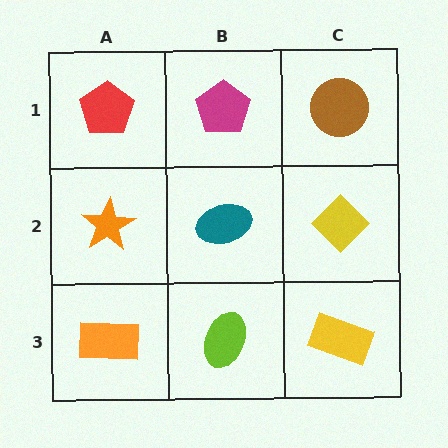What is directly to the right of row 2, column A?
A teal ellipse.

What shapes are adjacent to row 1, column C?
A yellow diamond (row 2, column C), a magenta pentagon (row 1, column B).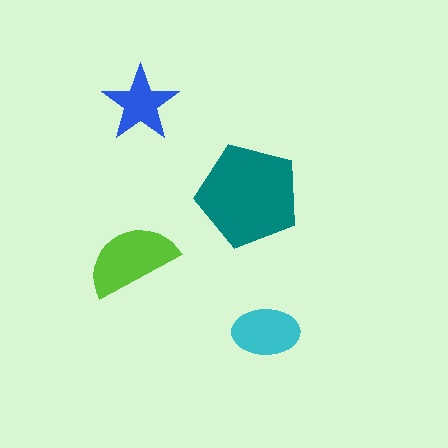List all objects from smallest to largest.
The blue star, the cyan ellipse, the lime semicircle, the teal pentagon.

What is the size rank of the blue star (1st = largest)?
4th.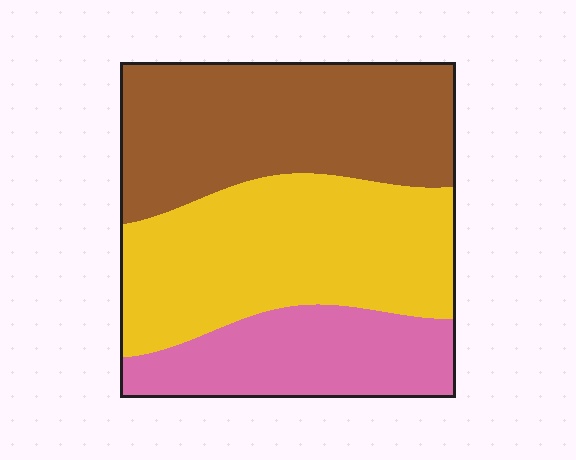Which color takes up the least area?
Pink, at roughly 25%.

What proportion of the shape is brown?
Brown covers 38% of the shape.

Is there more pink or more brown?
Brown.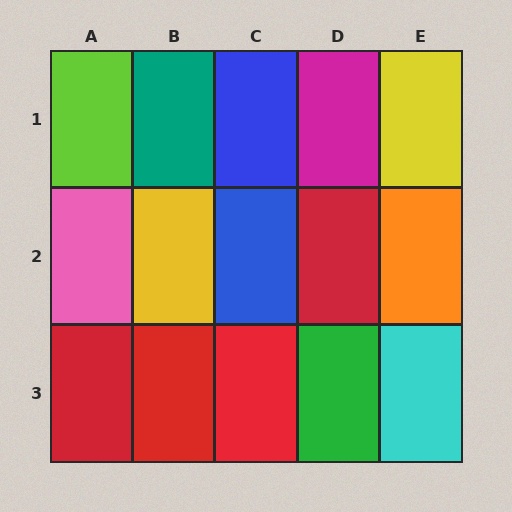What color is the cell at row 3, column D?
Green.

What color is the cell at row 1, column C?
Blue.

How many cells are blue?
2 cells are blue.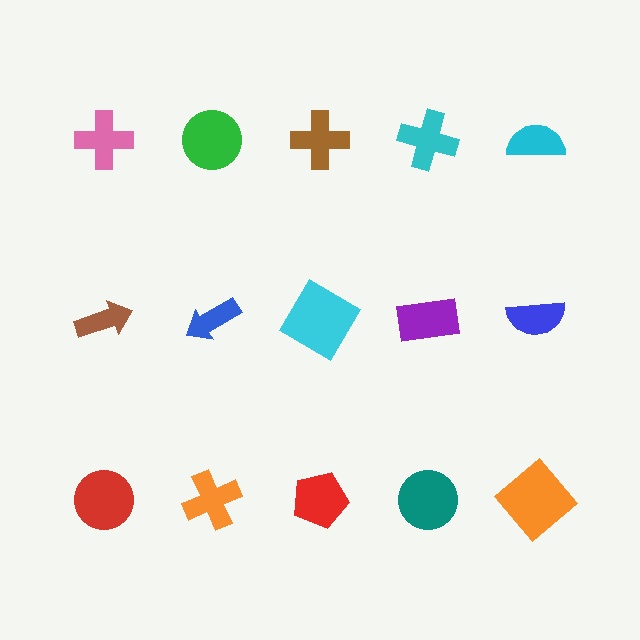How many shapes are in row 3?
5 shapes.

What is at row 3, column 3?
A red pentagon.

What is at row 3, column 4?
A teal circle.